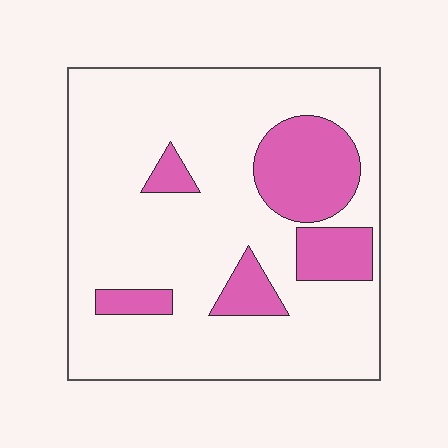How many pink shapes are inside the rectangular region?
5.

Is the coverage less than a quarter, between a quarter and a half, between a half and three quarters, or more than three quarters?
Less than a quarter.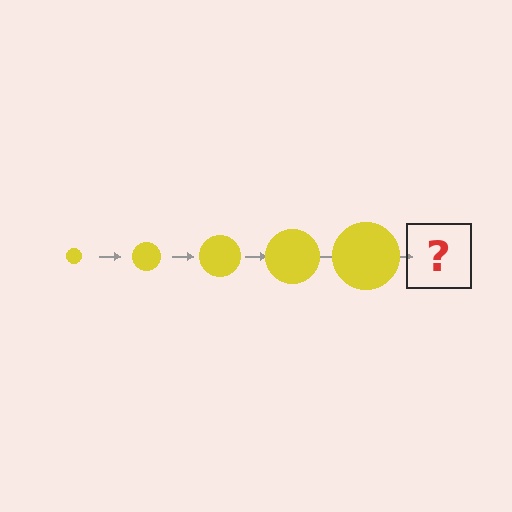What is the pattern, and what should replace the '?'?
The pattern is that the circle gets progressively larger each step. The '?' should be a yellow circle, larger than the previous one.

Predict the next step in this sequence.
The next step is a yellow circle, larger than the previous one.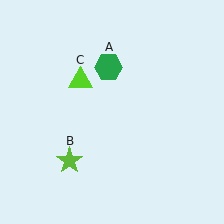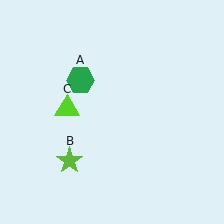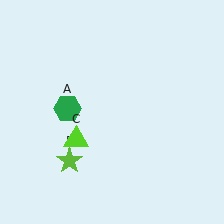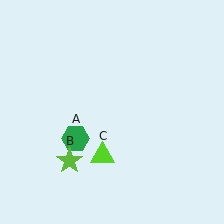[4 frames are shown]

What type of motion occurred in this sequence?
The green hexagon (object A), lime triangle (object C) rotated counterclockwise around the center of the scene.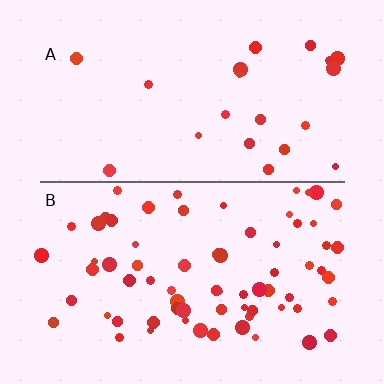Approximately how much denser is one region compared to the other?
Approximately 3.2× — region B over region A.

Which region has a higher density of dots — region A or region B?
B (the bottom).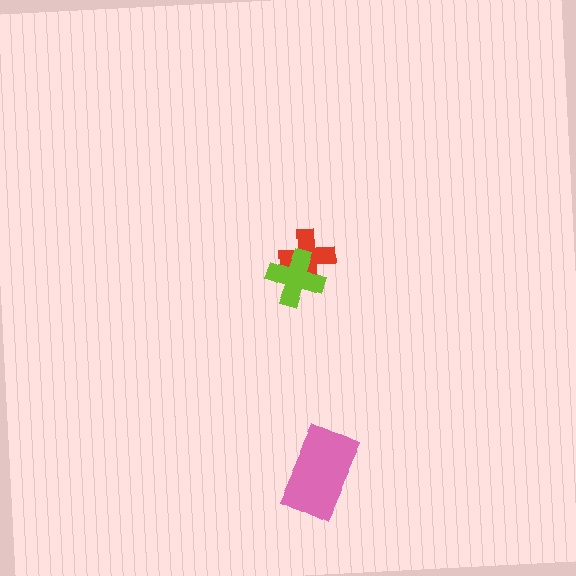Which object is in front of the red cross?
The lime cross is in front of the red cross.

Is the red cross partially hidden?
Yes, it is partially covered by another shape.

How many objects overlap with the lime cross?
1 object overlaps with the lime cross.